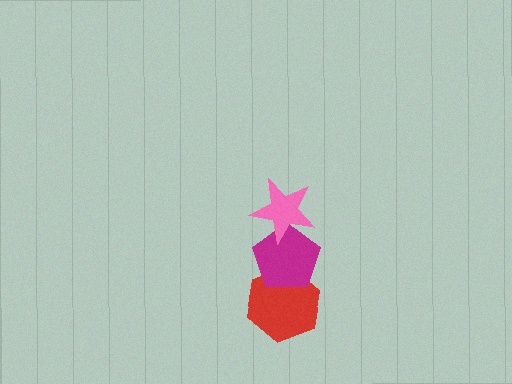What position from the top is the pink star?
The pink star is 1st from the top.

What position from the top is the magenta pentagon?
The magenta pentagon is 2nd from the top.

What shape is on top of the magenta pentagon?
The pink star is on top of the magenta pentagon.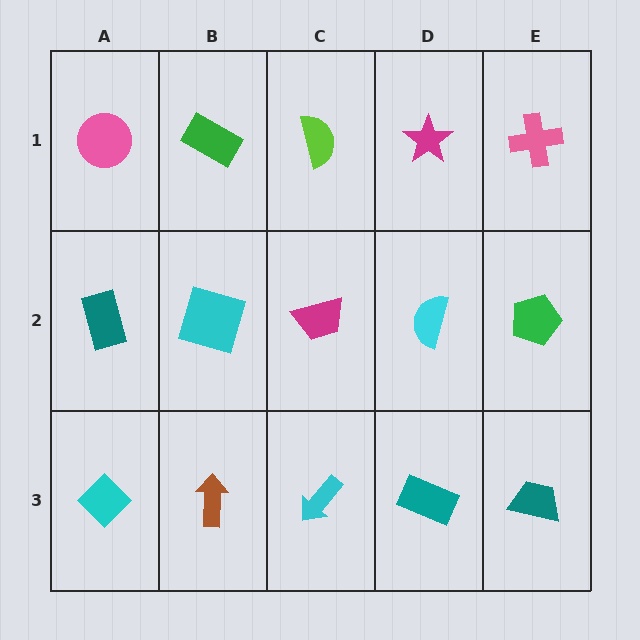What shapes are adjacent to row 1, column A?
A teal rectangle (row 2, column A), a green rectangle (row 1, column B).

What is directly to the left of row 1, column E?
A magenta star.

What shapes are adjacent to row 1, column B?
A cyan square (row 2, column B), a pink circle (row 1, column A), a lime semicircle (row 1, column C).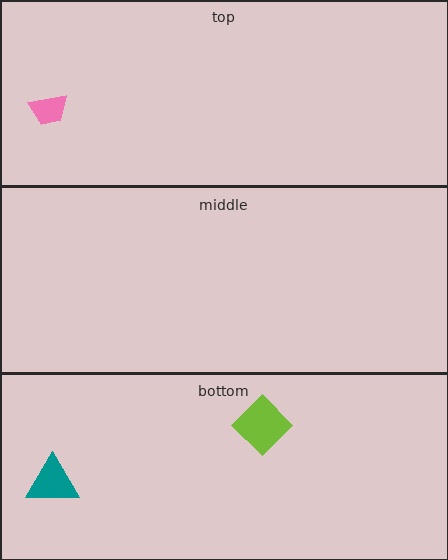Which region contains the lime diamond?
The bottom region.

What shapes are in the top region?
The pink trapezoid.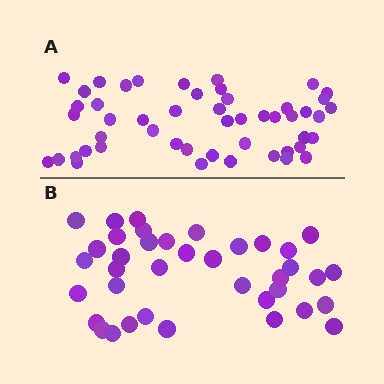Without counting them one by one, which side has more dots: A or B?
Region A (the top region) has more dots.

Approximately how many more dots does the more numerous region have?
Region A has roughly 12 or so more dots than region B.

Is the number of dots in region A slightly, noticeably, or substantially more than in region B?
Region A has noticeably more, but not dramatically so. The ratio is roughly 1.3 to 1.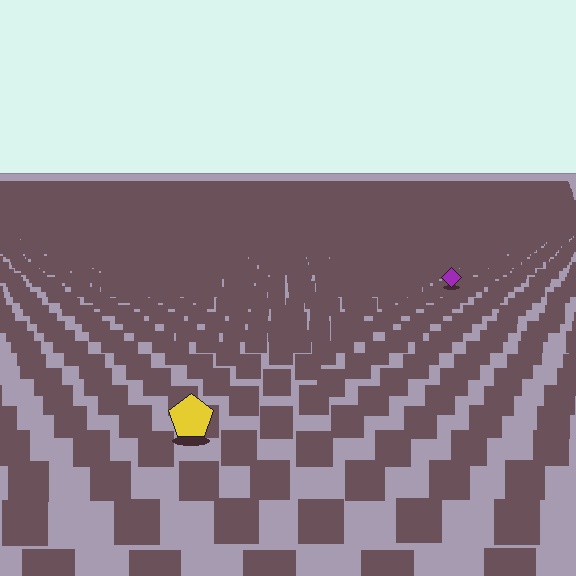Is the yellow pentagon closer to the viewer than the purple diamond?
Yes. The yellow pentagon is closer — you can tell from the texture gradient: the ground texture is coarser near it.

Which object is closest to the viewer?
The yellow pentagon is closest. The texture marks near it are larger and more spread out.